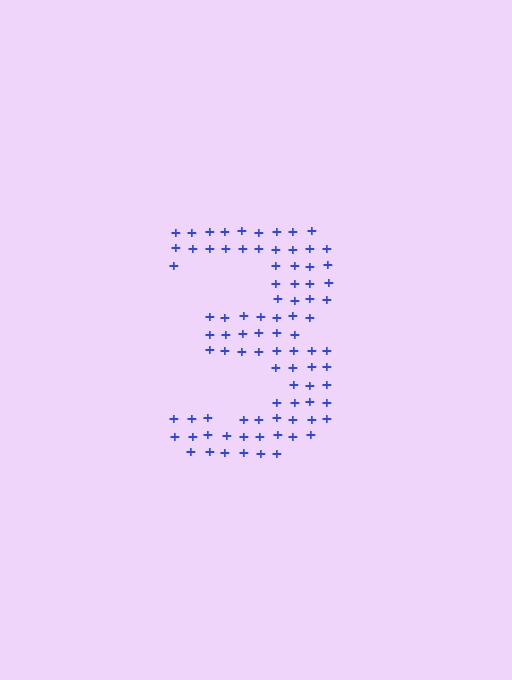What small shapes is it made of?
It is made of small plus signs.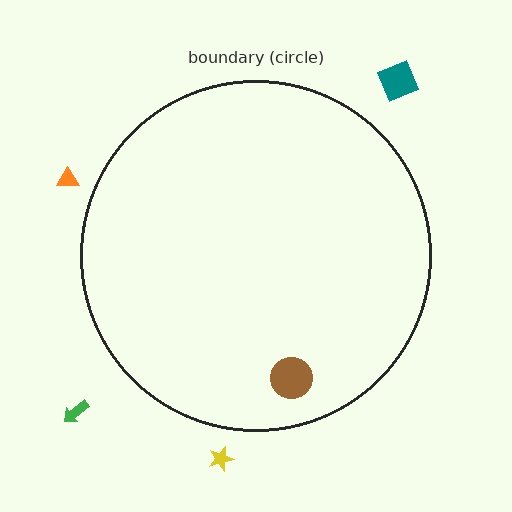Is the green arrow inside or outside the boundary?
Outside.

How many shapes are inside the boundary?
1 inside, 4 outside.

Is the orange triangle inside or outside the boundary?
Outside.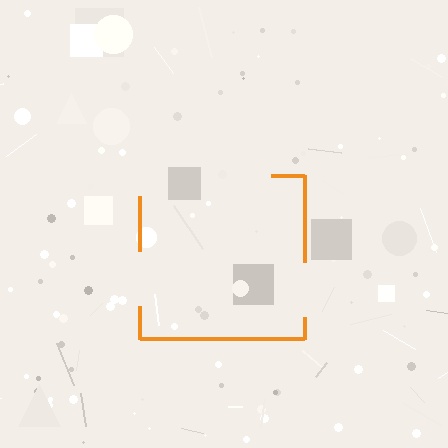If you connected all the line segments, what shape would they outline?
They would outline a square.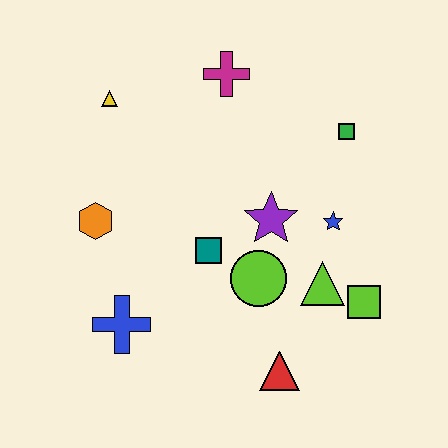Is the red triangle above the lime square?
No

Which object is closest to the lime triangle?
The lime square is closest to the lime triangle.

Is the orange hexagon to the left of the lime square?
Yes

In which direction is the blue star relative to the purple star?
The blue star is to the right of the purple star.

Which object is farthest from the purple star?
The yellow triangle is farthest from the purple star.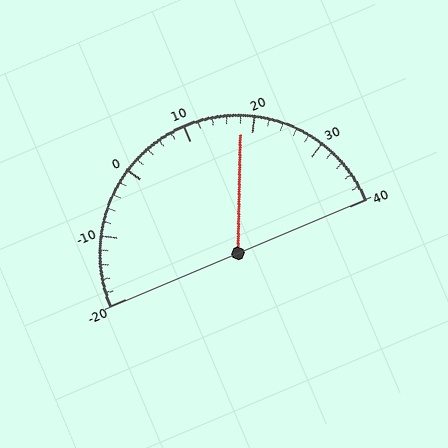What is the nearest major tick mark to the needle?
The nearest major tick mark is 20.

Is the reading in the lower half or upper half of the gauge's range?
The reading is in the upper half of the range (-20 to 40).